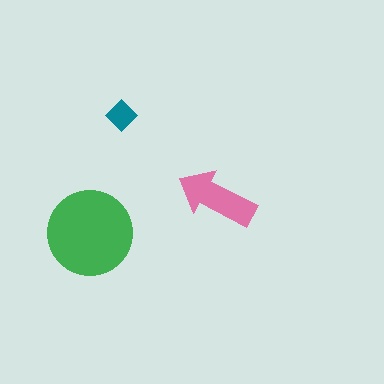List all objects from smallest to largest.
The teal diamond, the pink arrow, the green circle.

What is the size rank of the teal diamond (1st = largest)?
3rd.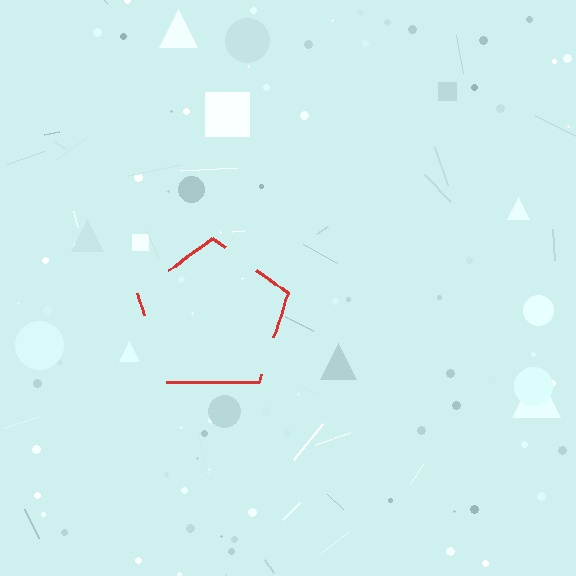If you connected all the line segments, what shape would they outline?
They would outline a pentagon.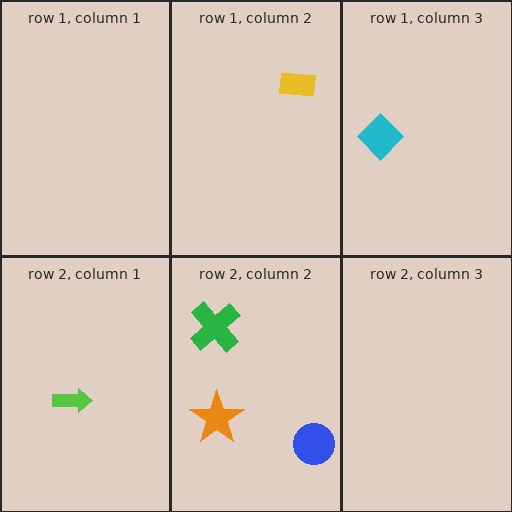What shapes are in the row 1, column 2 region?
The yellow rectangle.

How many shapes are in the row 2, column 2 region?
3.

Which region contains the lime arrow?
The row 2, column 1 region.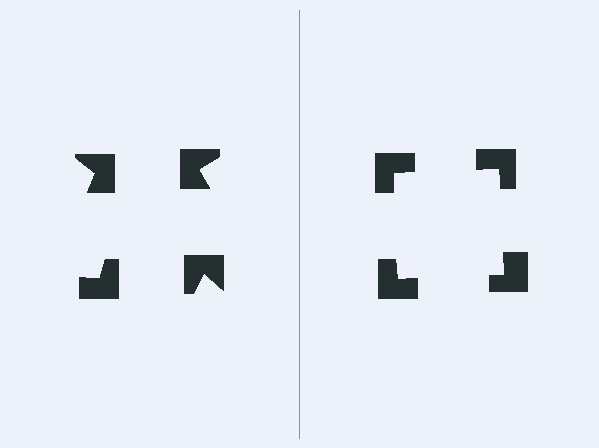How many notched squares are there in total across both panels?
8 — 4 on each side.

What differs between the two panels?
The notched squares are positioned identically on both sides; only the wedge orientations differ. On the right they align to a square; on the left they are misaligned.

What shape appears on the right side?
An illusory square.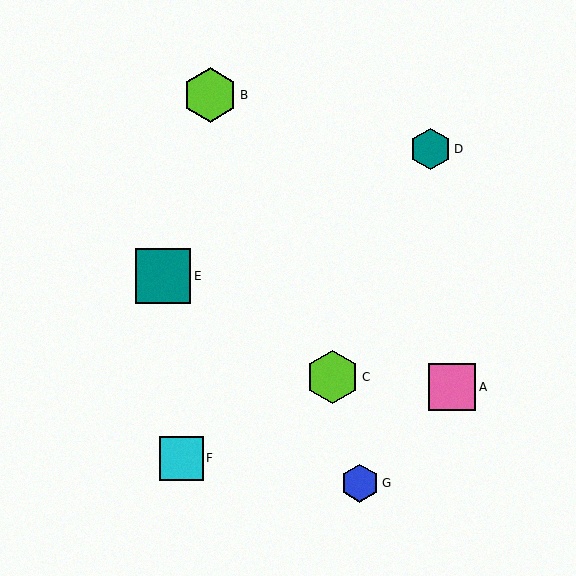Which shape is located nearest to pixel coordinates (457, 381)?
The pink square (labeled A) at (452, 387) is nearest to that location.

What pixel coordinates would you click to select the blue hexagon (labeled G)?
Click at (360, 483) to select the blue hexagon G.